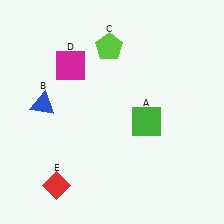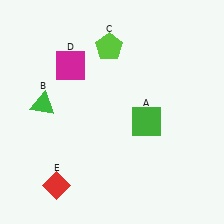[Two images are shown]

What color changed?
The triangle (B) changed from blue in Image 1 to green in Image 2.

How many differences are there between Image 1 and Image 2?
There is 1 difference between the two images.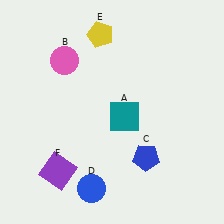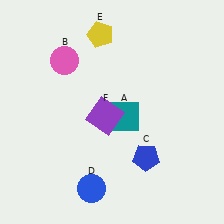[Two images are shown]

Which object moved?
The purple square (F) moved up.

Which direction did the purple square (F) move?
The purple square (F) moved up.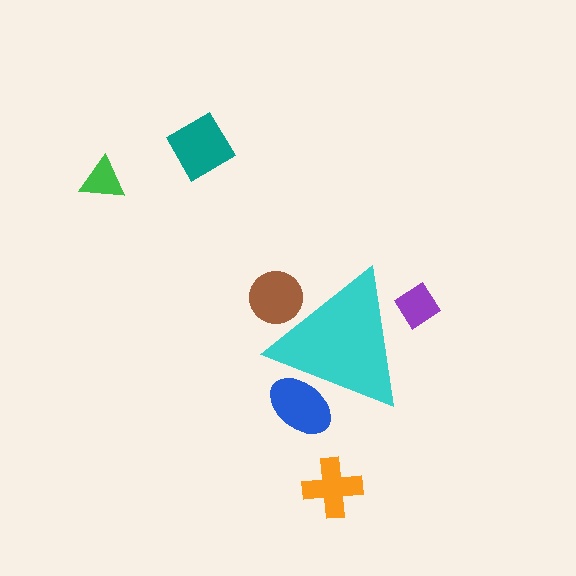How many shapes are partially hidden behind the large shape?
3 shapes are partially hidden.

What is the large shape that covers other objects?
A cyan triangle.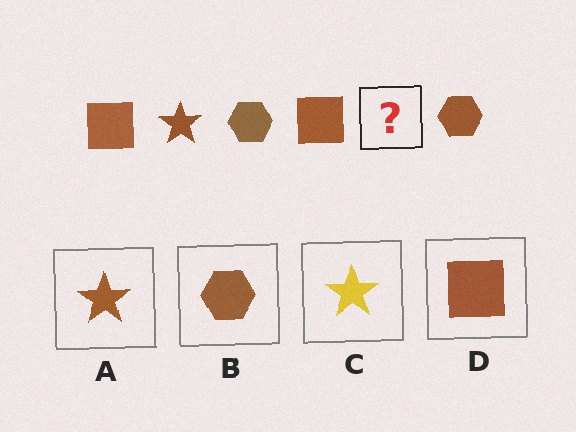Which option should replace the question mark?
Option A.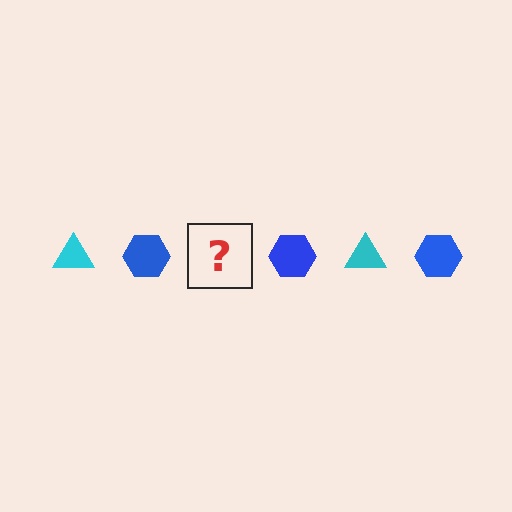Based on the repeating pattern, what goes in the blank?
The blank should be a cyan triangle.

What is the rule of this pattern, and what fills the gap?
The rule is that the pattern alternates between cyan triangle and blue hexagon. The gap should be filled with a cyan triangle.